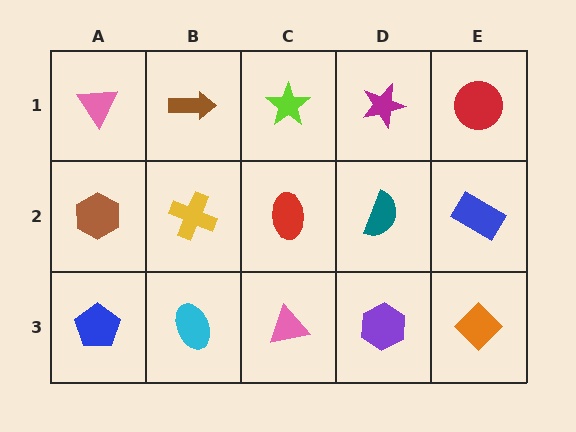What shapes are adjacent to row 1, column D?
A teal semicircle (row 2, column D), a lime star (row 1, column C), a red circle (row 1, column E).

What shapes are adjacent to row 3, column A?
A brown hexagon (row 2, column A), a cyan ellipse (row 3, column B).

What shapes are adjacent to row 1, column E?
A blue rectangle (row 2, column E), a magenta star (row 1, column D).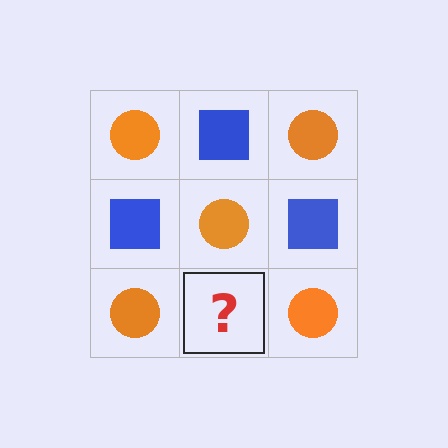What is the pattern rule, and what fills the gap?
The rule is that it alternates orange circle and blue square in a checkerboard pattern. The gap should be filled with a blue square.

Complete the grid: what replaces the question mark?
The question mark should be replaced with a blue square.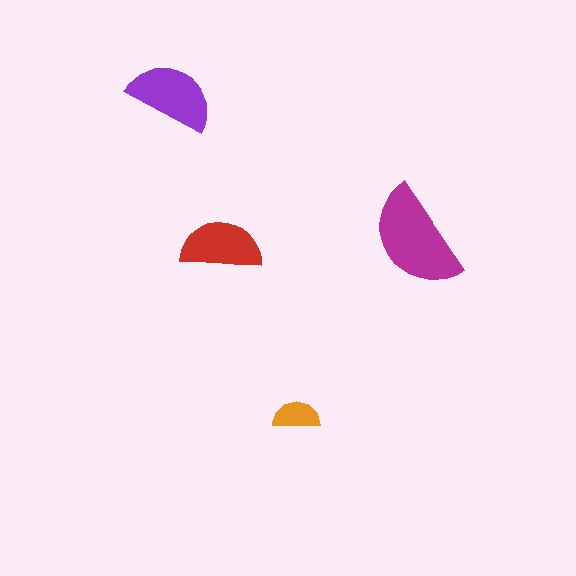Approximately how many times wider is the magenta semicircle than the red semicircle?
About 1.5 times wider.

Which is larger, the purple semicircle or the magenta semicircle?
The magenta one.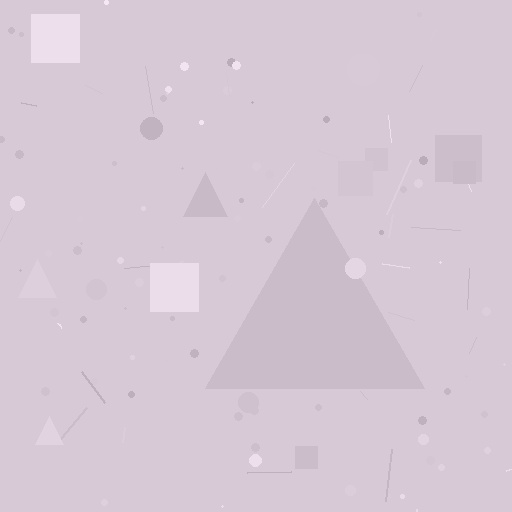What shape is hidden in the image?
A triangle is hidden in the image.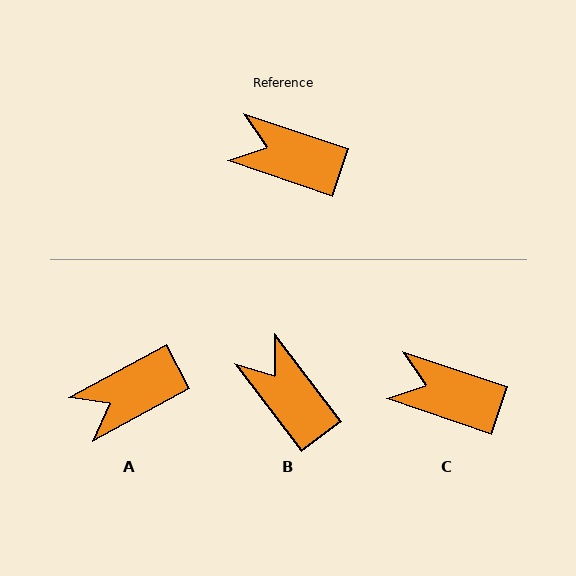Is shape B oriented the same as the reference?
No, it is off by about 34 degrees.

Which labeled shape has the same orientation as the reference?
C.